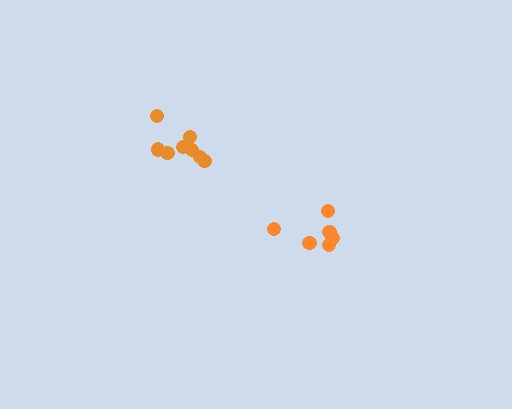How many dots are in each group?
Group 1: 7 dots, Group 2: 8 dots (15 total).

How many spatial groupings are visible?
There are 2 spatial groupings.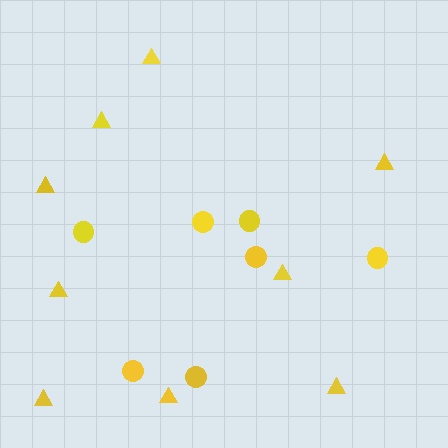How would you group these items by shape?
There are 2 groups: one group of circles (7) and one group of triangles (9).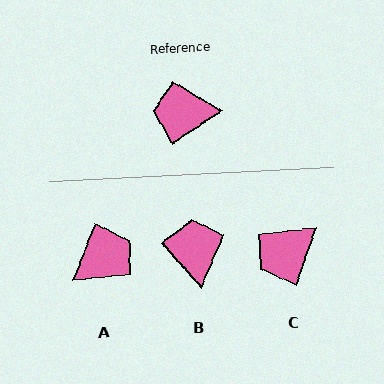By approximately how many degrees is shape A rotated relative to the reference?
Approximately 144 degrees clockwise.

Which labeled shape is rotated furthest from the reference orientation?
A, about 144 degrees away.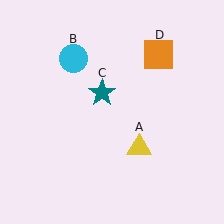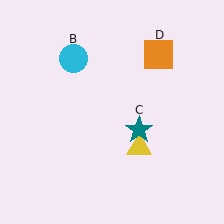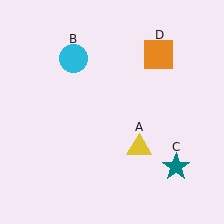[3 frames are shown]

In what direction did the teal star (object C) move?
The teal star (object C) moved down and to the right.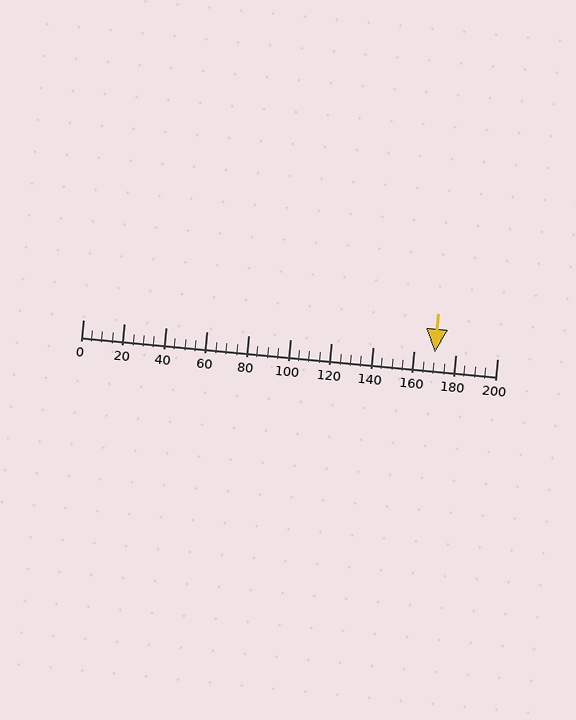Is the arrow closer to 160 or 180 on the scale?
The arrow is closer to 180.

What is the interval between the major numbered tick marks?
The major tick marks are spaced 20 units apart.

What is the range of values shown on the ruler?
The ruler shows values from 0 to 200.